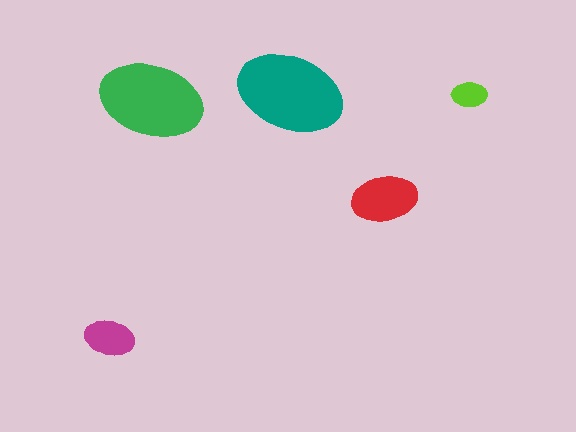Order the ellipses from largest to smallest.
the teal one, the green one, the red one, the magenta one, the lime one.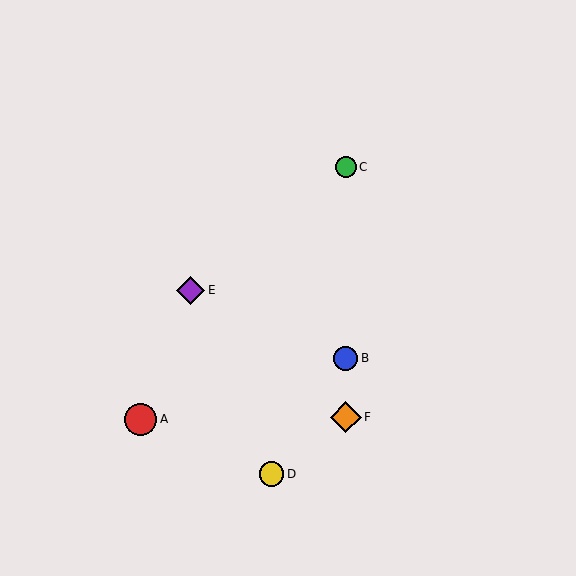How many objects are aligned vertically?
3 objects (B, C, F) are aligned vertically.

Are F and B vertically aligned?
Yes, both are at x≈346.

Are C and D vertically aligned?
No, C is at x≈346 and D is at x≈271.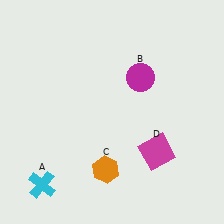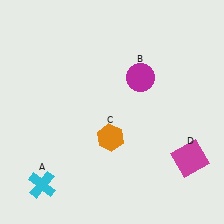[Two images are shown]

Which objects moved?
The objects that moved are: the orange hexagon (C), the magenta square (D).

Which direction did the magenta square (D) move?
The magenta square (D) moved right.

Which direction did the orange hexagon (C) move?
The orange hexagon (C) moved up.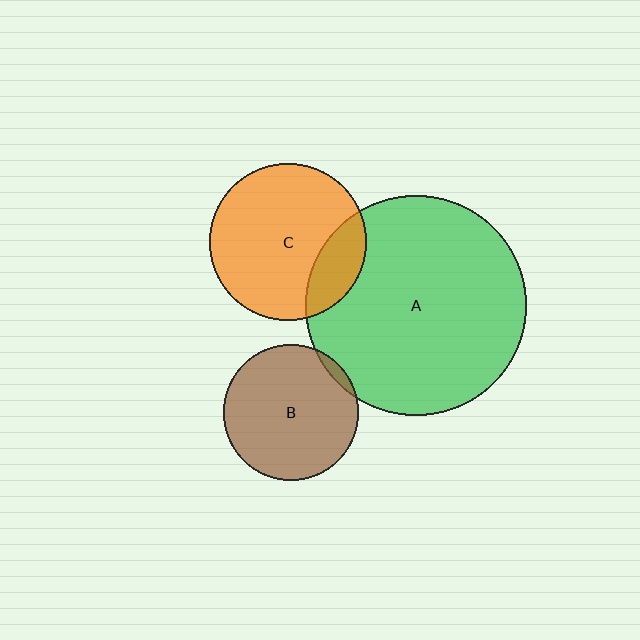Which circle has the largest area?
Circle A (green).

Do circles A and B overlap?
Yes.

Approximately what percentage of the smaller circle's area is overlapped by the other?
Approximately 5%.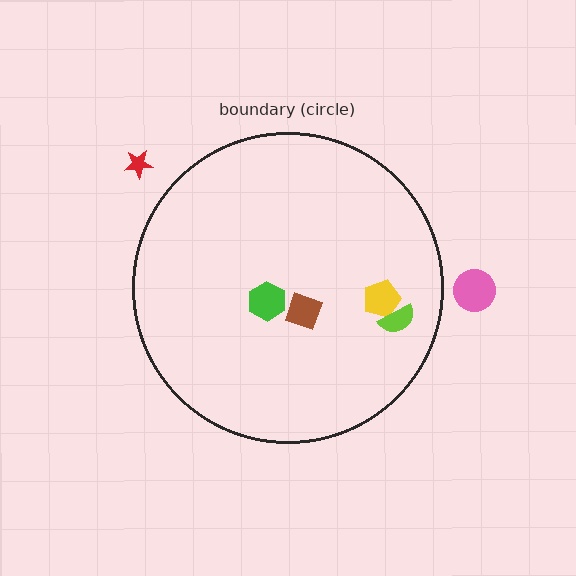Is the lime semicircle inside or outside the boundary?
Inside.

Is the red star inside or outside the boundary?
Outside.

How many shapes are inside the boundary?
4 inside, 2 outside.